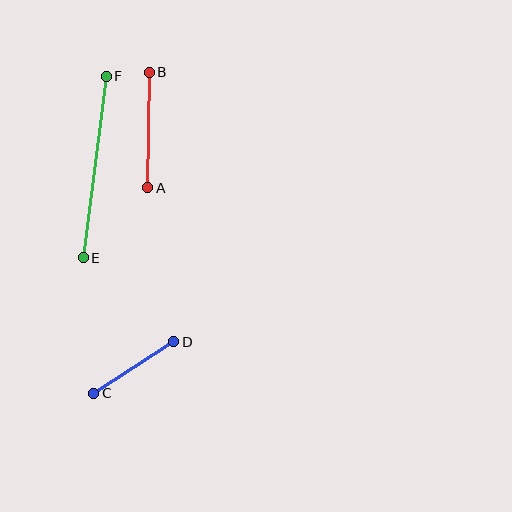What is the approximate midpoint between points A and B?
The midpoint is at approximately (149, 130) pixels.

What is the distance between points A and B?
The distance is approximately 116 pixels.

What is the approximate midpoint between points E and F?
The midpoint is at approximately (95, 167) pixels.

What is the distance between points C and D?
The distance is approximately 95 pixels.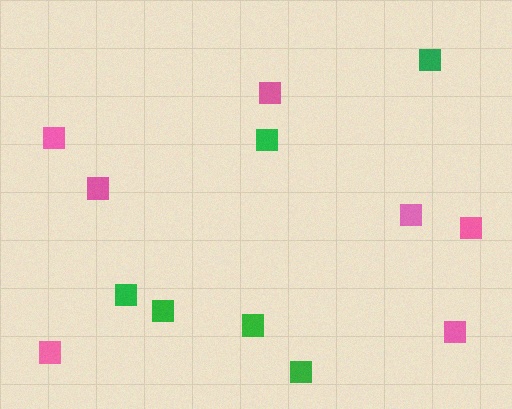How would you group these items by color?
There are 2 groups: one group of green squares (6) and one group of pink squares (7).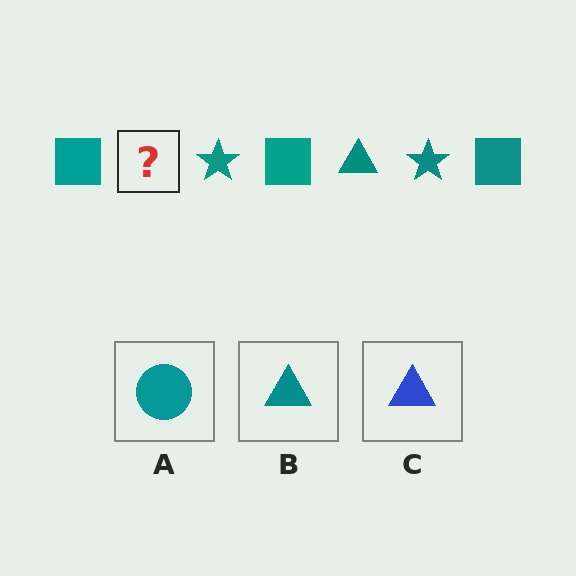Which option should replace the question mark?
Option B.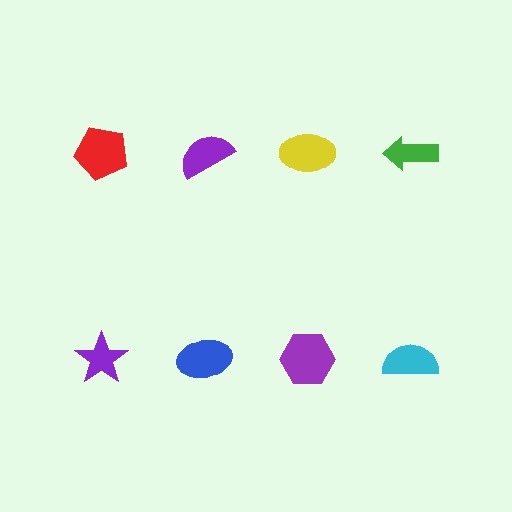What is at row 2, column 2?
A blue ellipse.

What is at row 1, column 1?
A red pentagon.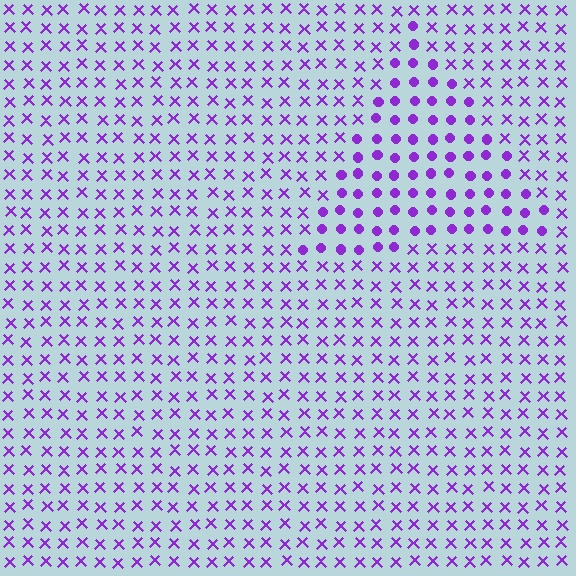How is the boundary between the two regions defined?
The boundary is defined by a change in element shape: circles inside vs. X marks outside. All elements share the same color and spacing.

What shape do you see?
I see a triangle.